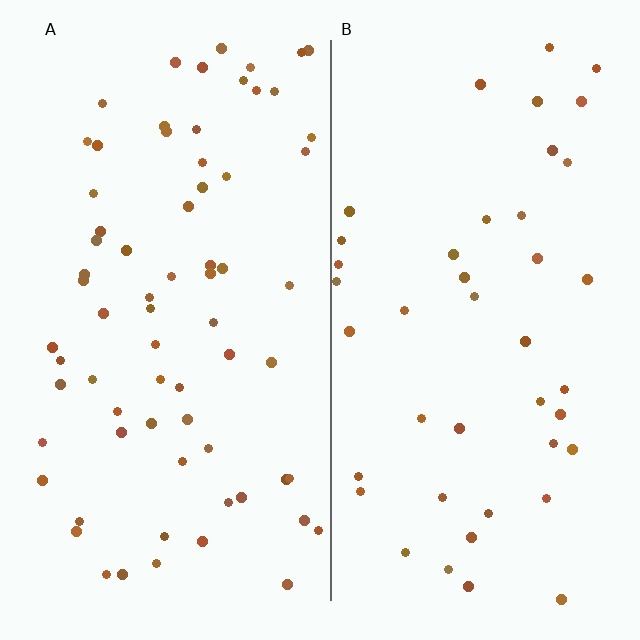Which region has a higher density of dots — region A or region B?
A (the left).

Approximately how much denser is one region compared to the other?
Approximately 1.6× — region A over region B.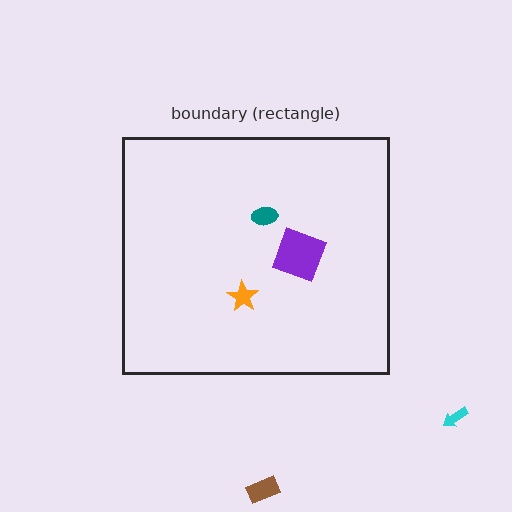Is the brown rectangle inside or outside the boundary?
Outside.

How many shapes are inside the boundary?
3 inside, 2 outside.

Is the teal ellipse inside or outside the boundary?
Inside.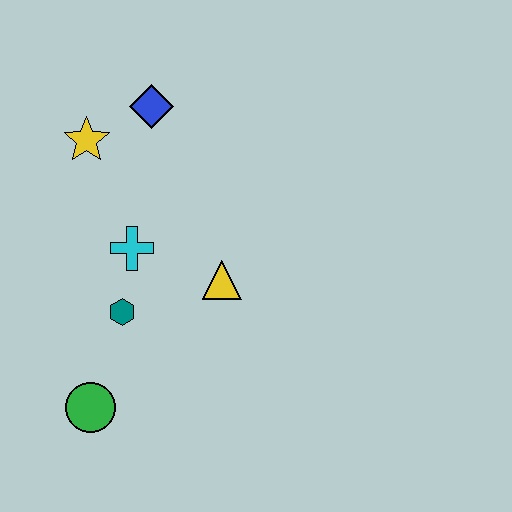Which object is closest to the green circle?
The teal hexagon is closest to the green circle.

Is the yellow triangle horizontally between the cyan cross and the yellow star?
No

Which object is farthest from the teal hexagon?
The blue diamond is farthest from the teal hexagon.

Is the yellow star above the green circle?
Yes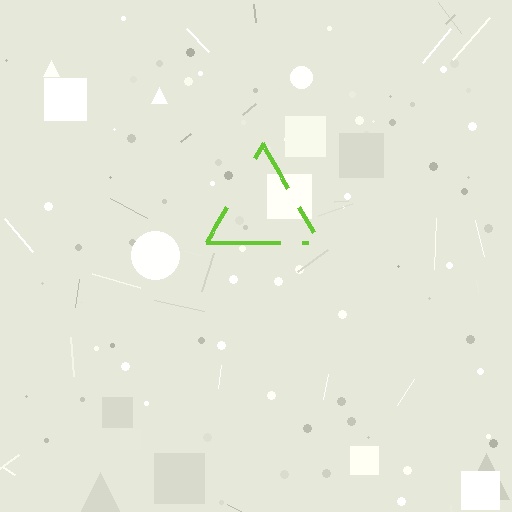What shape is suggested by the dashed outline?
The dashed outline suggests a triangle.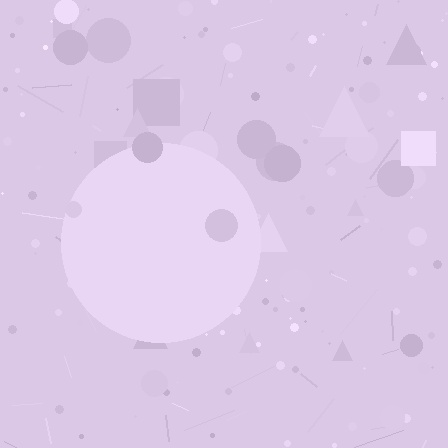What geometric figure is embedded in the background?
A circle is embedded in the background.